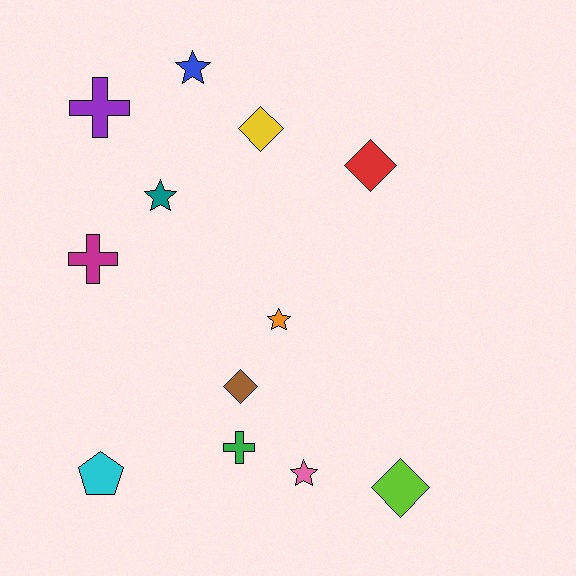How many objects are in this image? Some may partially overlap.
There are 12 objects.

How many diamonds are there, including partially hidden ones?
There are 4 diamonds.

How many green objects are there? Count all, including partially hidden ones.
There is 1 green object.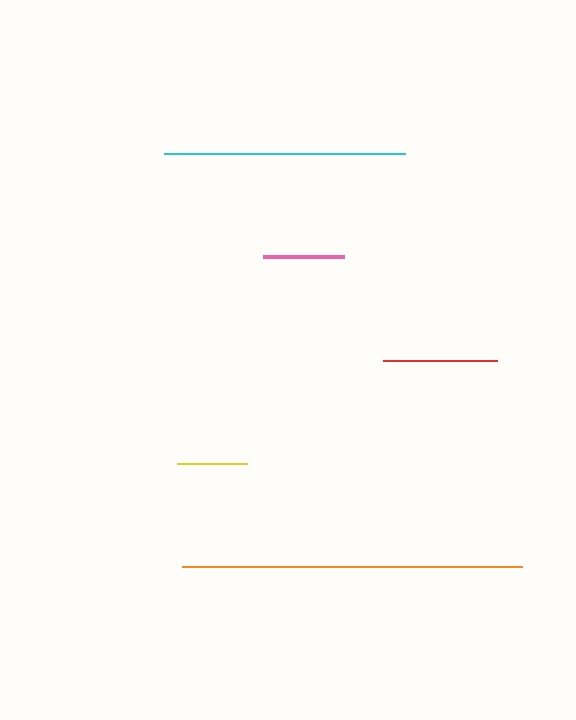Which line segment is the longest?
The orange line is the longest at approximately 340 pixels.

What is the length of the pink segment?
The pink segment is approximately 81 pixels long.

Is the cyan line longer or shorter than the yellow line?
The cyan line is longer than the yellow line.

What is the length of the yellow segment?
The yellow segment is approximately 69 pixels long.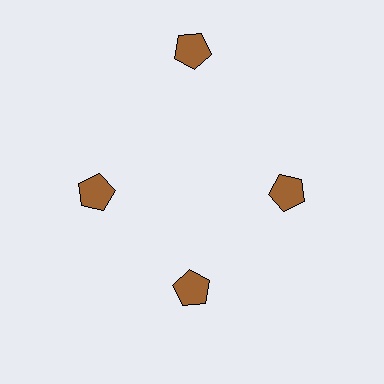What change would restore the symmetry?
The symmetry would be restored by moving it inward, back onto the ring so that all 4 pentagons sit at equal angles and equal distance from the center.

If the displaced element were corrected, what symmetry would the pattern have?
It would have 4-fold rotational symmetry — the pattern would map onto itself every 90 degrees.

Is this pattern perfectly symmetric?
No. The 4 brown pentagons are arranged in a ring, but one element near the 12 o'clock position is pushed outward from the center, breaking the 4-fold rotational symmetry.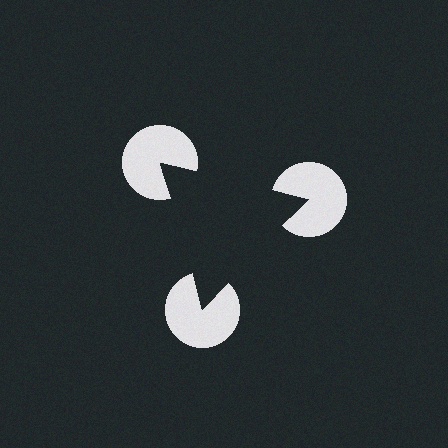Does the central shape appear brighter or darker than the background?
It typically appears slightly darker than the background, even though no actual brightness change is drawn.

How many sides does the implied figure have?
3 sides.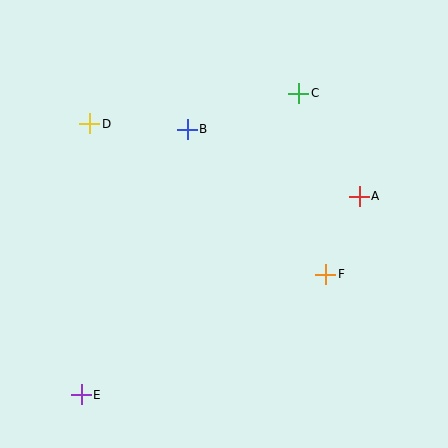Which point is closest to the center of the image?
Point B at (187, 129) is closest to the center.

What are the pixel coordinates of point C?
Point C is at (299, 93).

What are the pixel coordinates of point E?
Point E is at (81, 395).